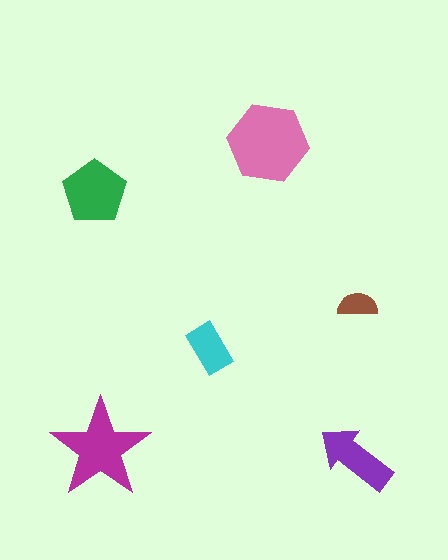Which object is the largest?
The pink hexagon.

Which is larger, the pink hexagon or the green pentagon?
The pink hexagon.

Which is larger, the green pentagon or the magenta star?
The magenta star.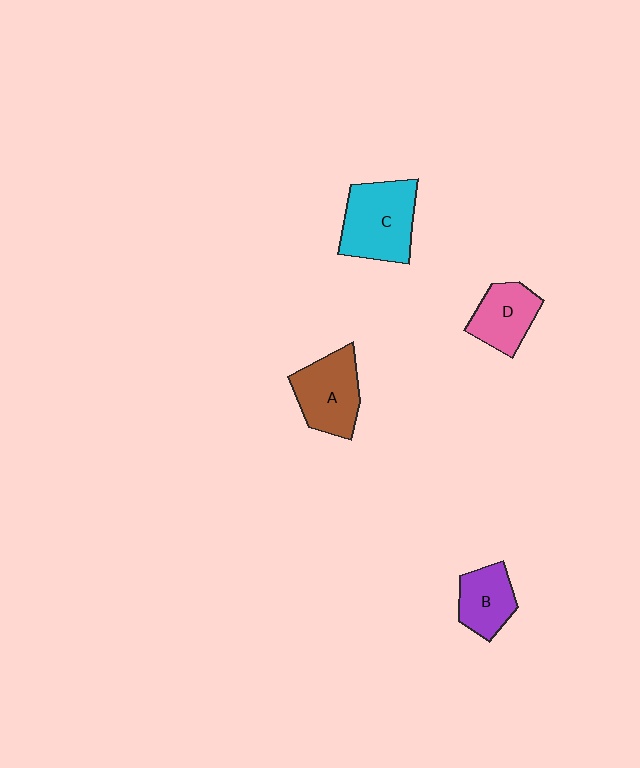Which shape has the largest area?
Shape C (cyan).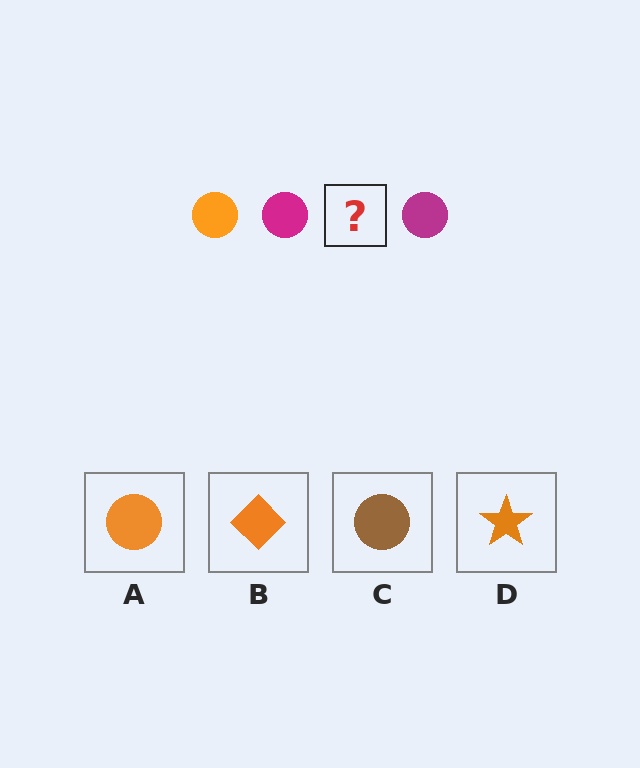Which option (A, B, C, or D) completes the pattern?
A.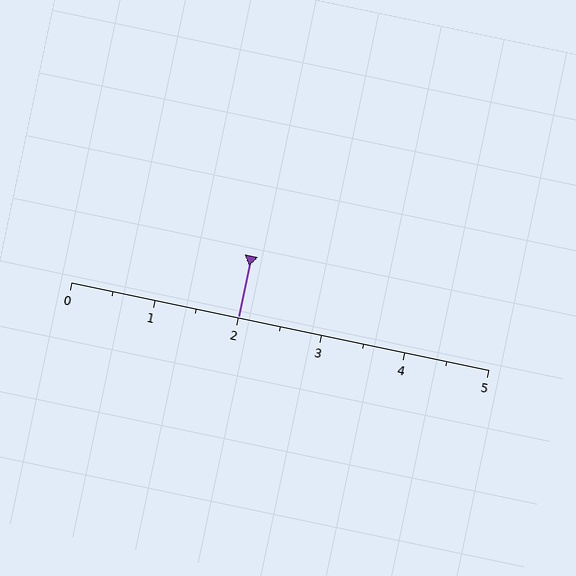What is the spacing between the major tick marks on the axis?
The major ticks are spaced 1 apart.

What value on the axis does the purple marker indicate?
The marker indicates approximately 2.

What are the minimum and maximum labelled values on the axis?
The axis runs from 0 to 5.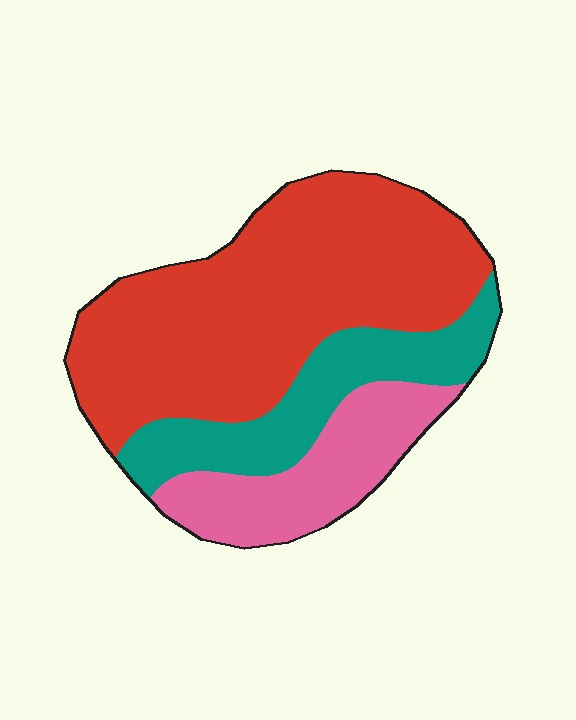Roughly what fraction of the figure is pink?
Pink covers 20% of the figure.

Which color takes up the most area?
Red, at roughly 60%.